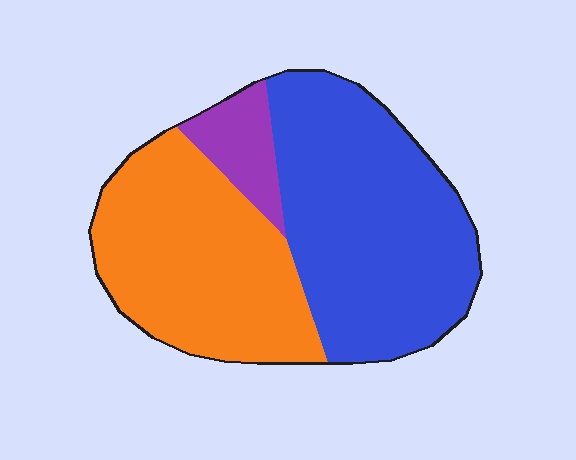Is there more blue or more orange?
Blue.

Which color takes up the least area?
Purple, at roughly 10%.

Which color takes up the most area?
Blue, at roughly 50%.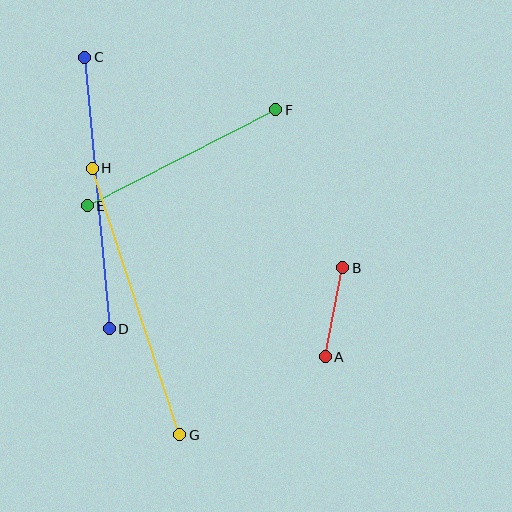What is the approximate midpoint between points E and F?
The midpoint is at approximately (182, 158) pixels.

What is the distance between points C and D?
The distance is approximately 272 pixels.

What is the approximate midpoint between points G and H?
The midpoint is at approximately (136, 301) pixels.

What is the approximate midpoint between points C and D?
The midpoint is at approximately (97, 193) pixels.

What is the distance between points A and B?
The distance is approximately 91 pixels.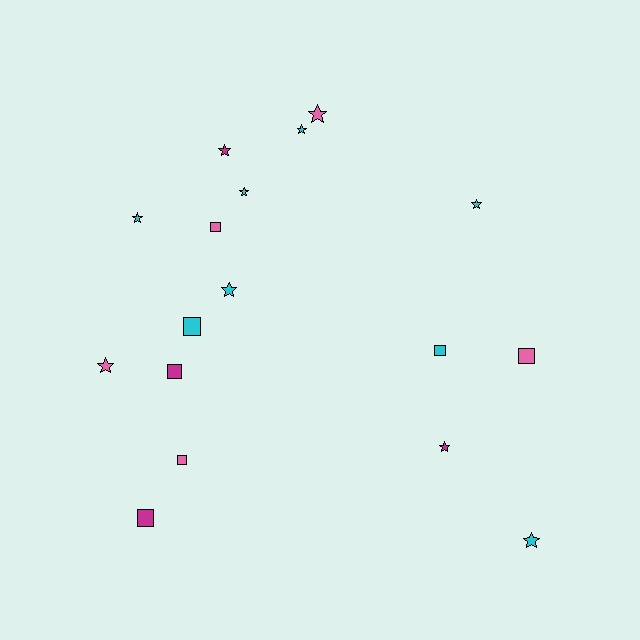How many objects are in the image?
There are 17 objects.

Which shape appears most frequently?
Star, with 10 objects.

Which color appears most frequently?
Cyan, with 8 objects.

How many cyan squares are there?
There are 2 cyan squares.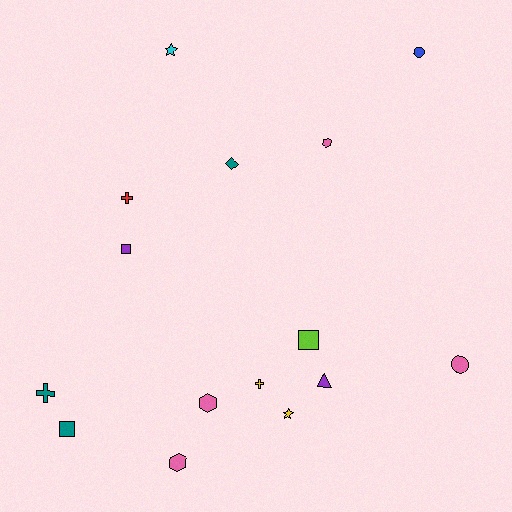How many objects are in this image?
There are 15 objects.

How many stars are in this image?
There are 2 stars.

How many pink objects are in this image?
There are 4 pink objects.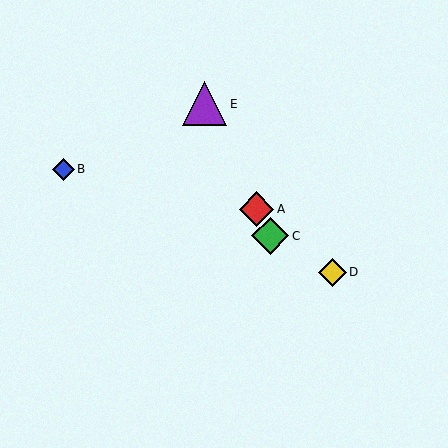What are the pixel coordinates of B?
Object B is at (64, 169).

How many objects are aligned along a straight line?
3 objects (A, C, E) are aligned along a straight line.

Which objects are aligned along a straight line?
Objects A, C, E are aligned along a straight line.